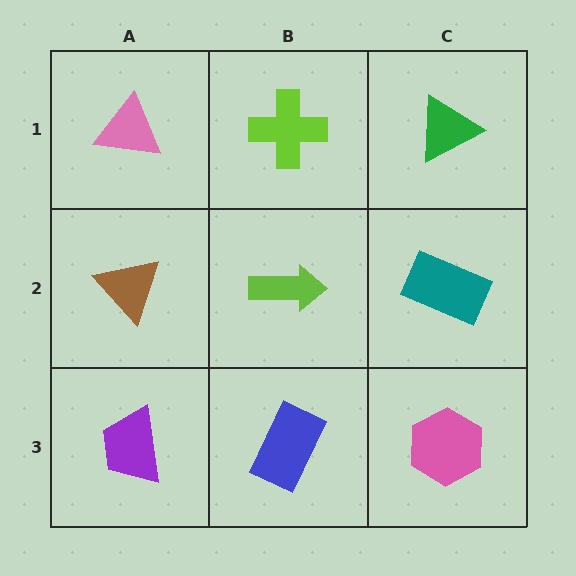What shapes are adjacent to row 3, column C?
A teal rectangle (row 2, column C), a blue rectangle (row 3, column B).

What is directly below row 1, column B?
A lime arrow.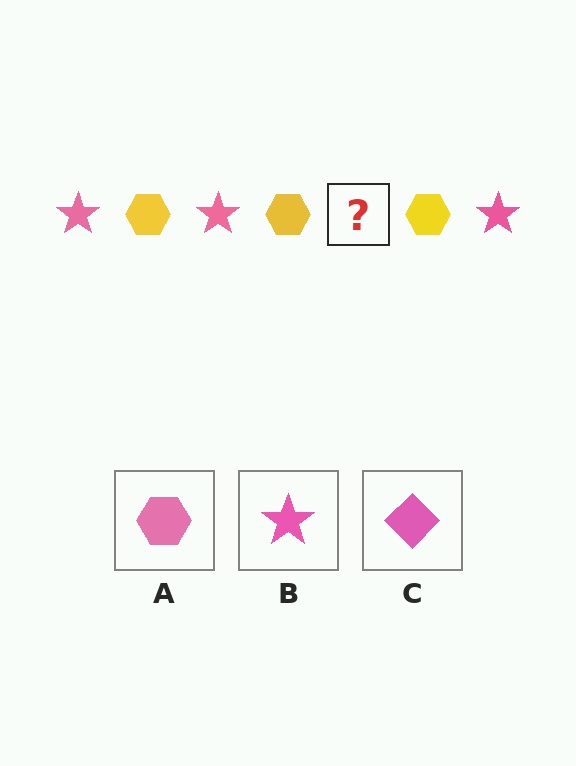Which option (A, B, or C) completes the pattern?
B.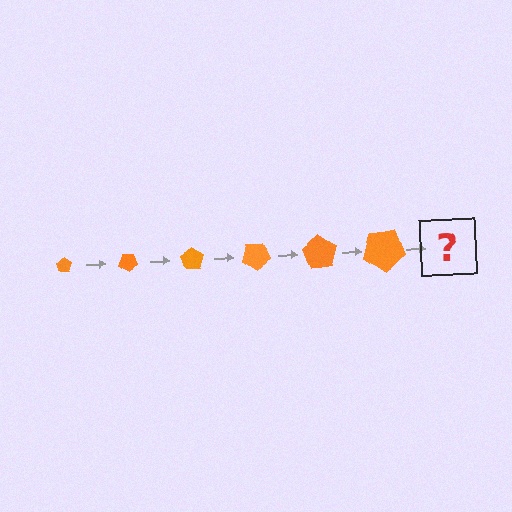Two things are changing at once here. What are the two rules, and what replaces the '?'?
The two rules are that the pentagon grows larger each step and it rotates 35 degrees each step. The '?' should be a pentagon, larger than the previous one and rotated 210 degrees from the start.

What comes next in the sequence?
The next element should be a pentagon, larger than the previous one and rotated 210 degrees from the start.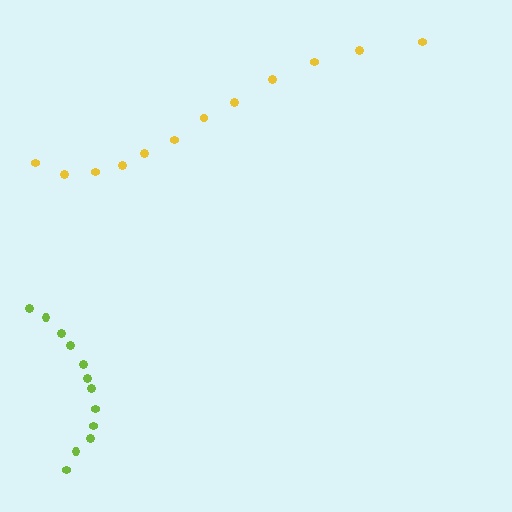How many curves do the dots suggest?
There are 2 distinct paths.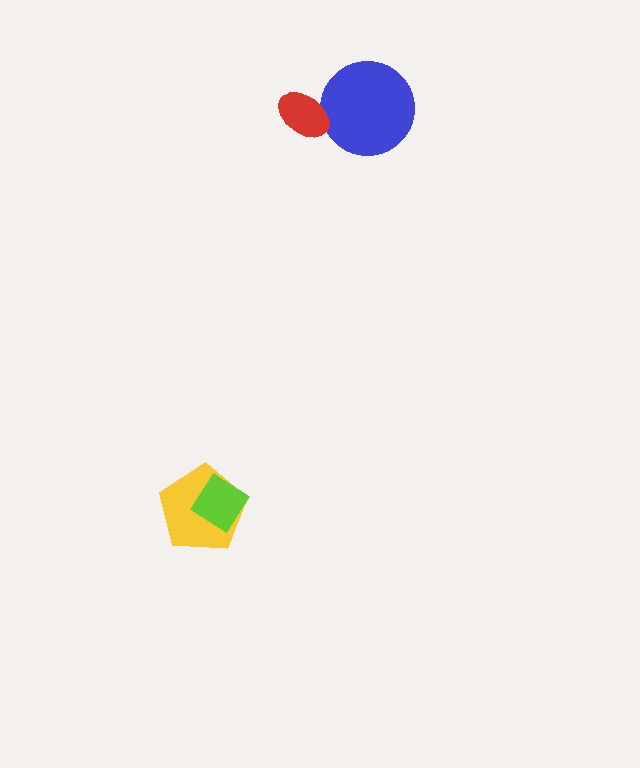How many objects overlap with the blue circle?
1 object overlaps with the blue circle.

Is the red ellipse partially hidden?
No, no other shape covers it.